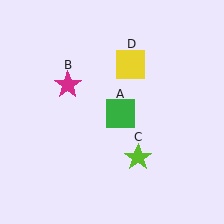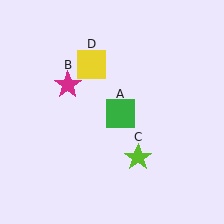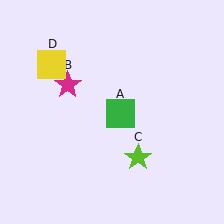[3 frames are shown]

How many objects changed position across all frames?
1 object changed position: yellow square (object D).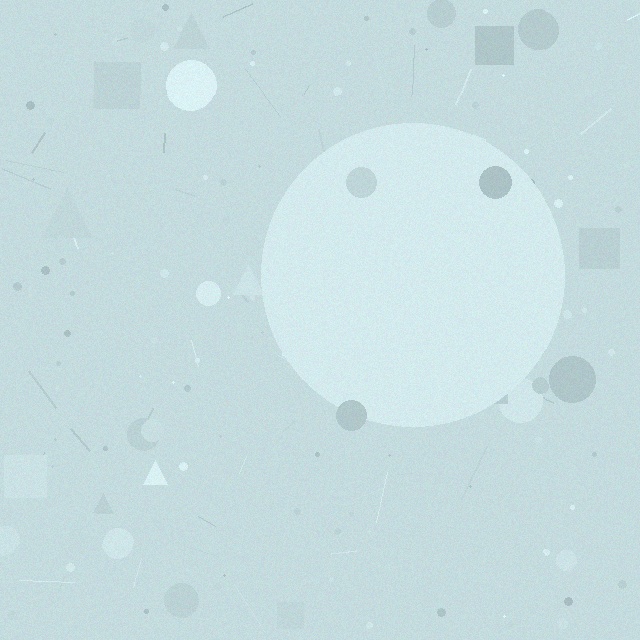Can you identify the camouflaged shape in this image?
The camouflaged shape is a circle.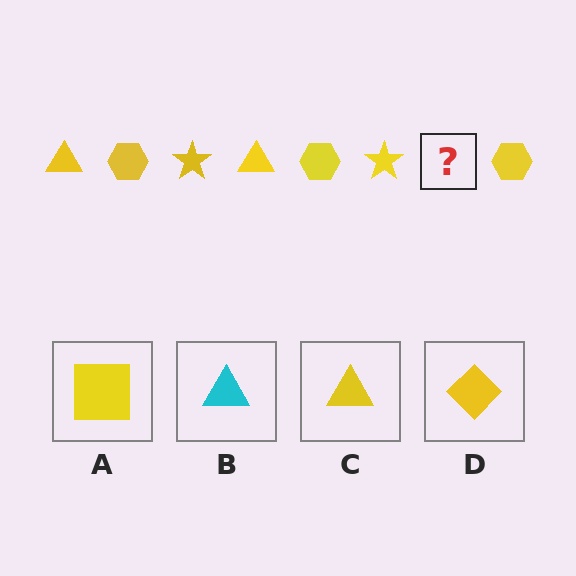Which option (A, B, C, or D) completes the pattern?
C.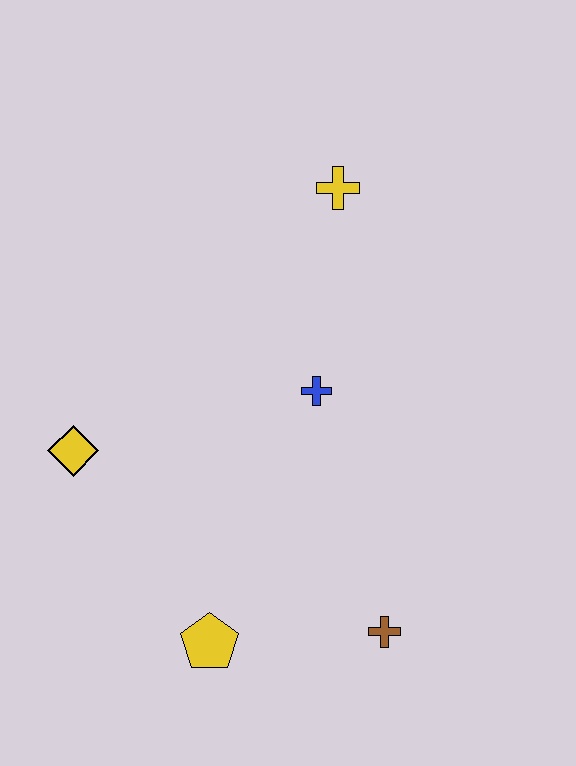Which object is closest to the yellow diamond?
The yellow pentagon is closest to the yellow diamond.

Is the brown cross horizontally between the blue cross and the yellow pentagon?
No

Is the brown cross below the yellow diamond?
Yes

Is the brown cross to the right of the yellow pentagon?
Yes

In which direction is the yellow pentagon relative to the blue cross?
The yellow pentagon is below the blue cross.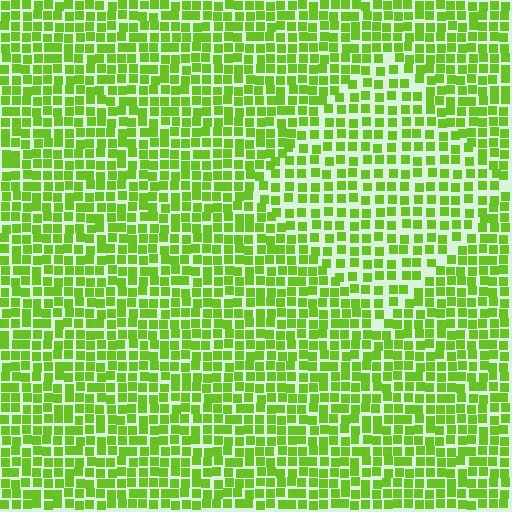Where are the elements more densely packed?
The elements are more densely packed outside the diamond boundary.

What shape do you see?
I see a diamond.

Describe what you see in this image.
The image contains small lime elements arranged at two different densities. A diamond-shaped region is visible where the elements are less densely packed than the surrounding area.